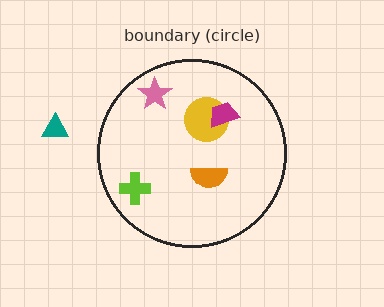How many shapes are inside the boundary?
5 inside, 1 outside.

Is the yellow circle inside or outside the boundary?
Inside.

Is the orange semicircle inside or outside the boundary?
Inside.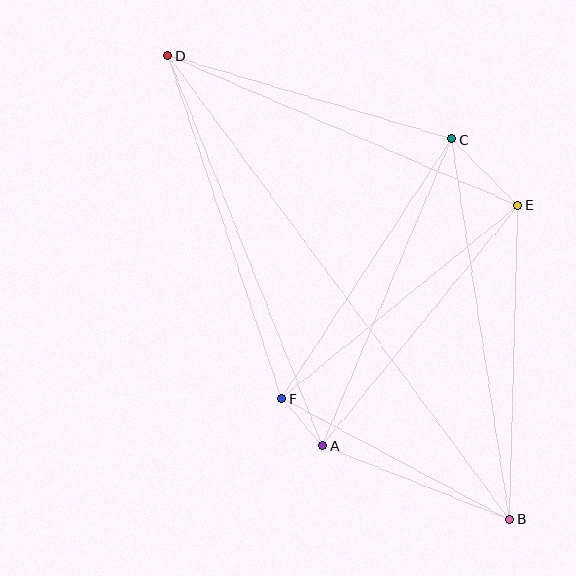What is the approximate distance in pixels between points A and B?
The distance between A and B is approximately 201 pixels.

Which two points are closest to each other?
Points A and F are closest to each other.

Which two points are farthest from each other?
Points B and D are farthest from each other.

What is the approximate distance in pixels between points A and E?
The distance between A and E is approximately 310 pixels.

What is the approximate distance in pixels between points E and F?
The distance between E and F is approximately 305 pixels.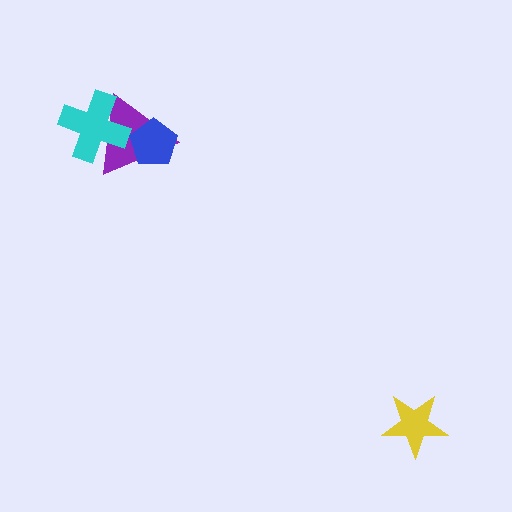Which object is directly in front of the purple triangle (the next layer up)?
The cyan cross is directly in front of the purple triangle.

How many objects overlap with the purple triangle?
2 objects overlap with the purple triangle.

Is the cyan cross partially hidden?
No, no other shape covers it.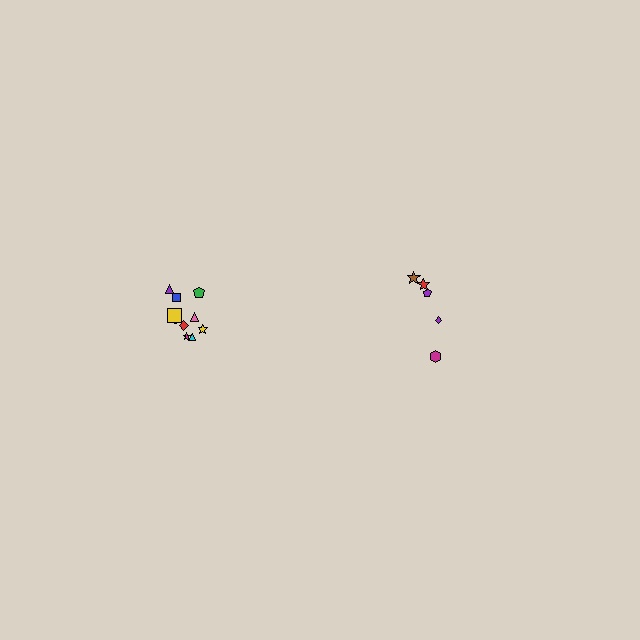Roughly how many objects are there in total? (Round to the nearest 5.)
Roughly 15 objects in total.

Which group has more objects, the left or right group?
The left group.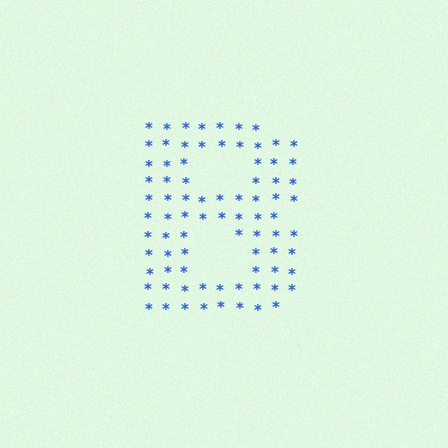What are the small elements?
The small elements are asterisks.